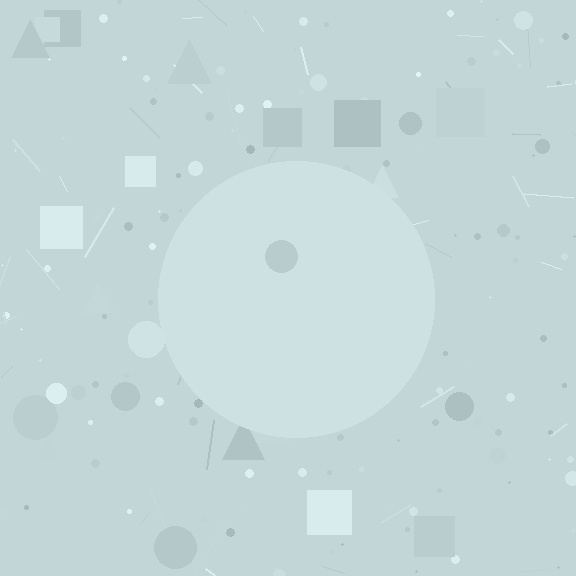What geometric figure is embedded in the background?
A circle is embedded in the background.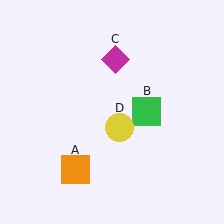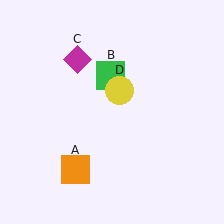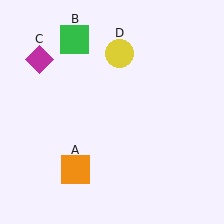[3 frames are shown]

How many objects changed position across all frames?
3 objects changed position: green square (object B), magenta diamond (object C), yellow circle (object D).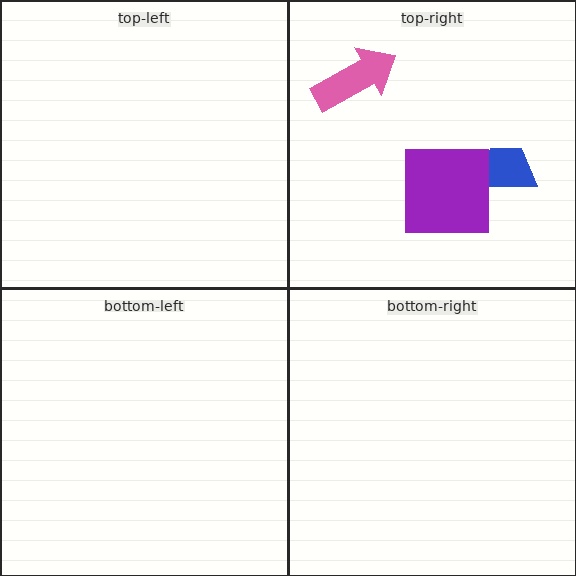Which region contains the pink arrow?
The top-right region.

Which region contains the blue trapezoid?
The top-right region.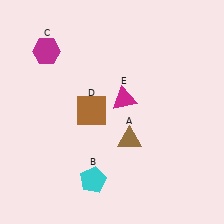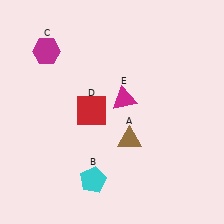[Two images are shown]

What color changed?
The square (D) changed from brown in Image 1 to red in Image 2.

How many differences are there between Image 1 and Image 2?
There is 1 difference between the two images.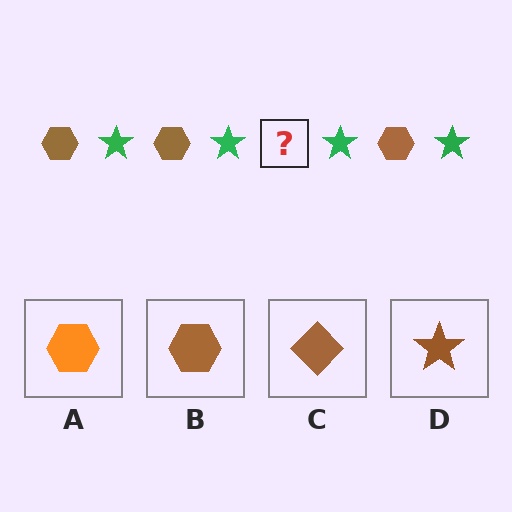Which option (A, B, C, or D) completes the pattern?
B.